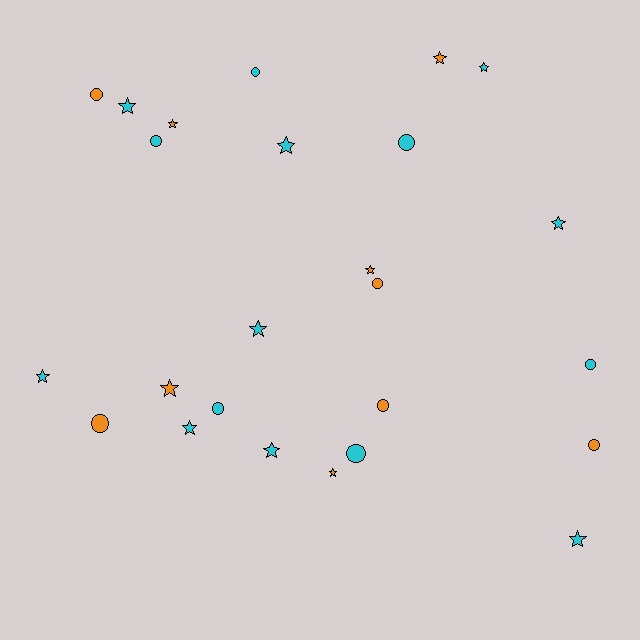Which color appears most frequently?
Cyan, with 15 objects.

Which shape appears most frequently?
Star, with 14 objects.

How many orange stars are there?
There are 5 orange stars.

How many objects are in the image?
There are 25 objects.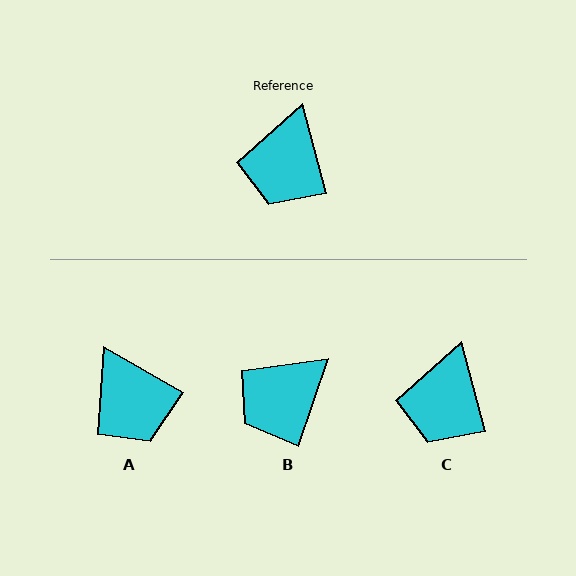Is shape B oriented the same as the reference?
No, it is off by about 34 degrees.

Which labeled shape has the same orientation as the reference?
C.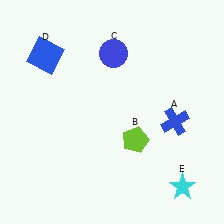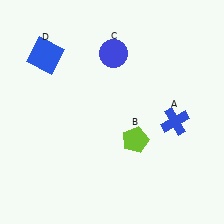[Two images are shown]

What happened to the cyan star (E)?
The cyan star (E) was removed in Image 2. It was in the bottom-right area of Image 1.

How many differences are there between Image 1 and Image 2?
There is 1 difference between the two images.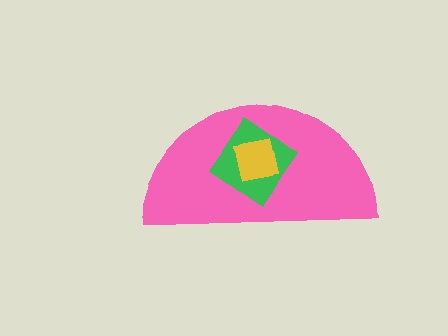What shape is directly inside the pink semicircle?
The green diamond.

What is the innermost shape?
The yellow square.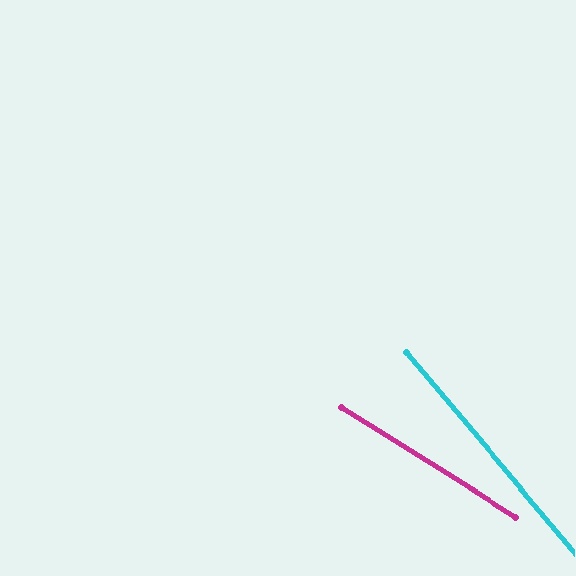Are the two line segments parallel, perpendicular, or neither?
Neither parallel nor perpendicular — they differ by about 18°.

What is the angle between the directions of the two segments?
Approximately 18 degrees.